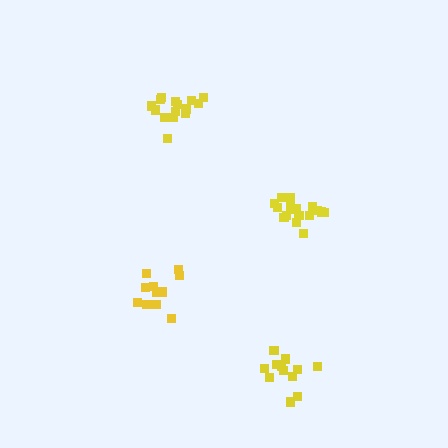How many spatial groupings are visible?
There are 4 spatial groupings.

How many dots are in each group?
Group 1: 16 dots, Group 2: 11 dots, Group 3: 12 dots, Group 4: 15 dots (54 total).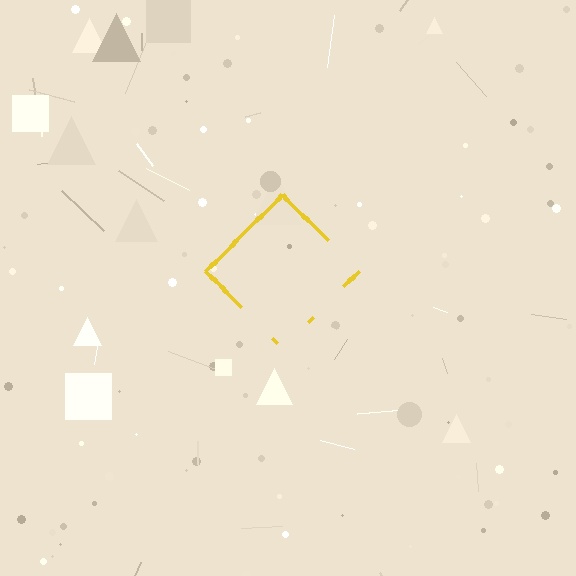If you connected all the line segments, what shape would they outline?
They would outline a diamond.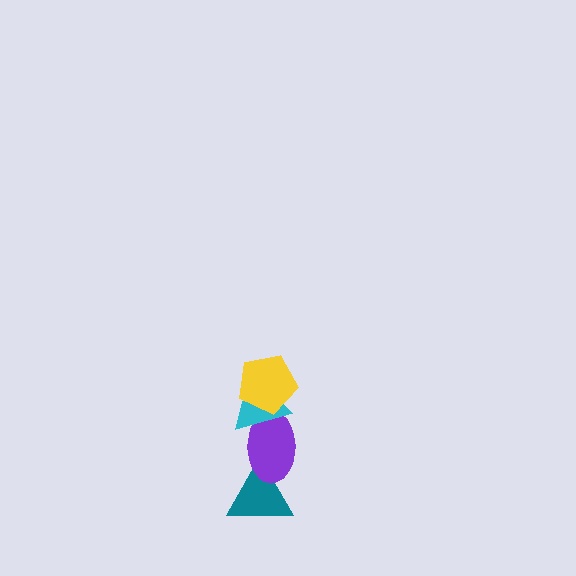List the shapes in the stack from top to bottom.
From top to bottom: the yellow pentagon, the cyan triangle, the purple ellipse, the teal triangle.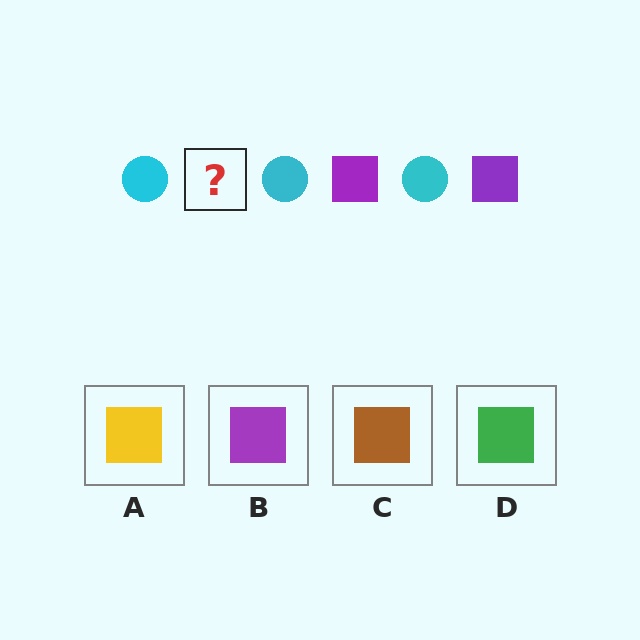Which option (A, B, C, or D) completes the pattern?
B.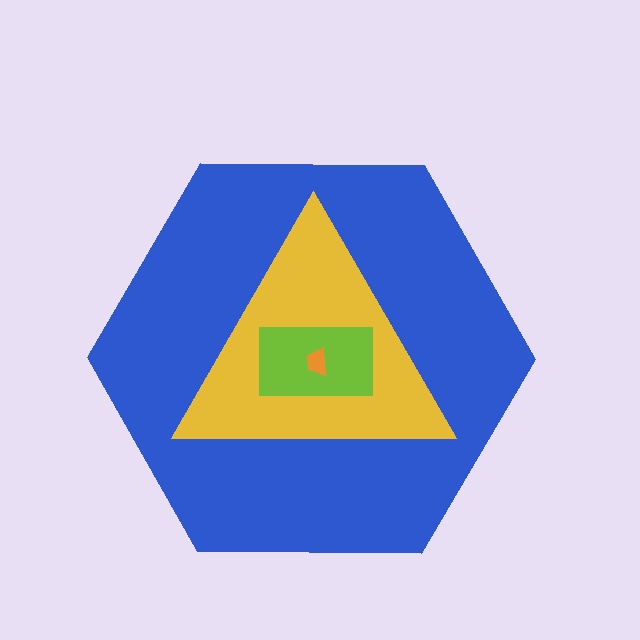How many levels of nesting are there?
4.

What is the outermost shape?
The blue hexagon.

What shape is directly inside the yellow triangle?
The lime rectangle.